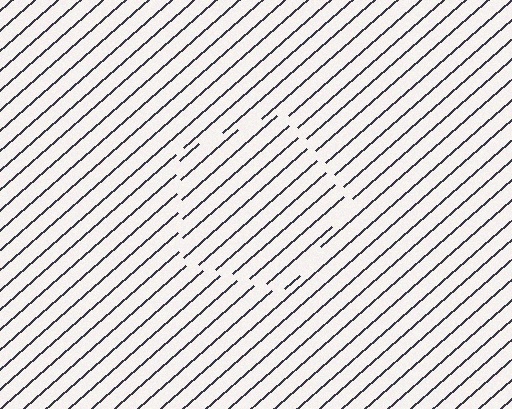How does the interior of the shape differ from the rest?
The interior of the shape contains the same grating, shifted by half a period — the contour is defined by the phase discontinuity where line-ends from the inner and outer gratings abut.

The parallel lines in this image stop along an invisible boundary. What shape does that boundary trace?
An illusory pentagon. The interior of the shape contains the same grating, shifted by half a period — the contour is defined by the phase discontinuity where line-ends from the inner and outer gratings abut.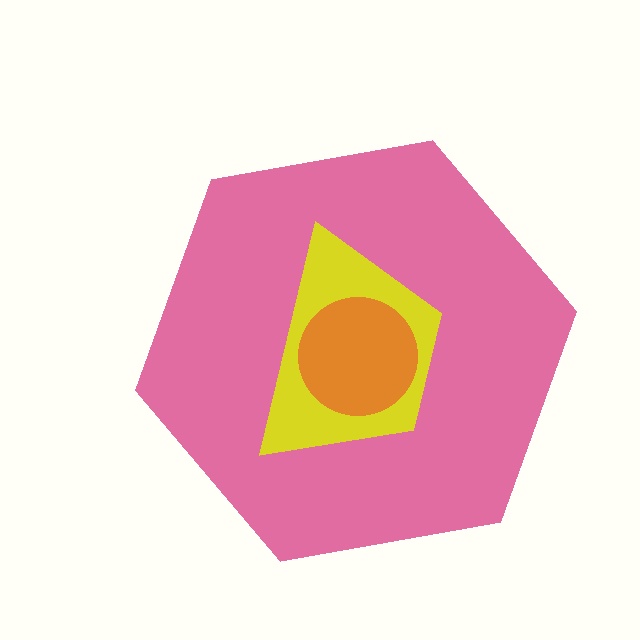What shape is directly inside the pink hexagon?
The yellow trapezoid.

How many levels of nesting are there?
3.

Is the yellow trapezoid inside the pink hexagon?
Yes.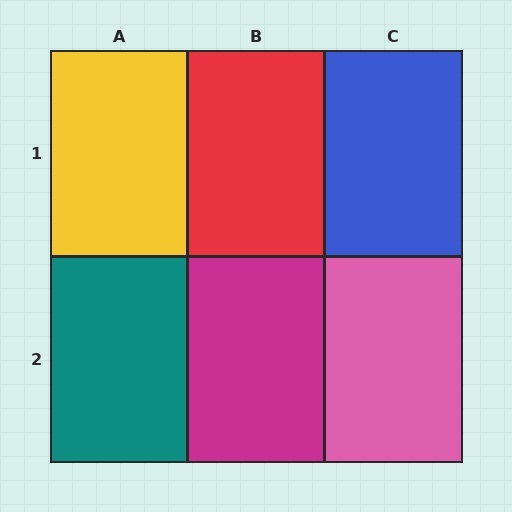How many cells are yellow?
1 cell is yellow.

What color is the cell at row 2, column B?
Magenta.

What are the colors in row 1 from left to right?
Yellow, red, blue.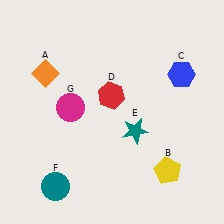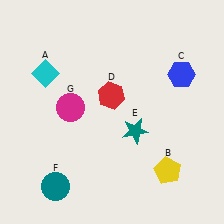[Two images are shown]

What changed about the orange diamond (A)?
In Image 1, A is orange. In Image 2, it changed to cyan.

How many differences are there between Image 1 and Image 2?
There is 1 difference between the two images.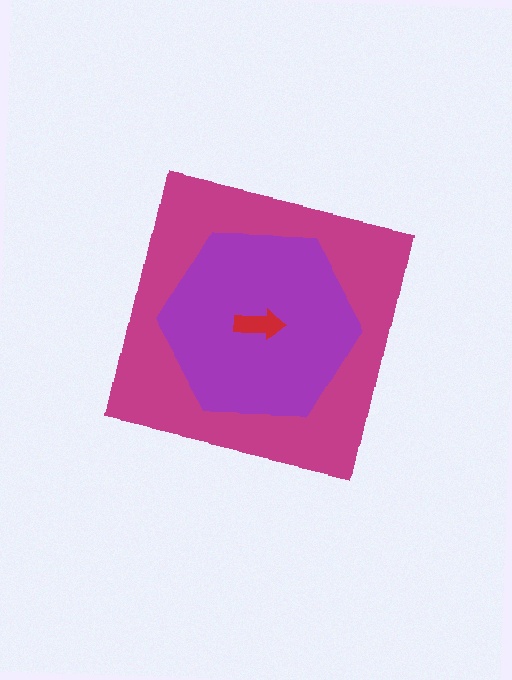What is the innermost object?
The red arrow.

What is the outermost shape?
The magenta square.